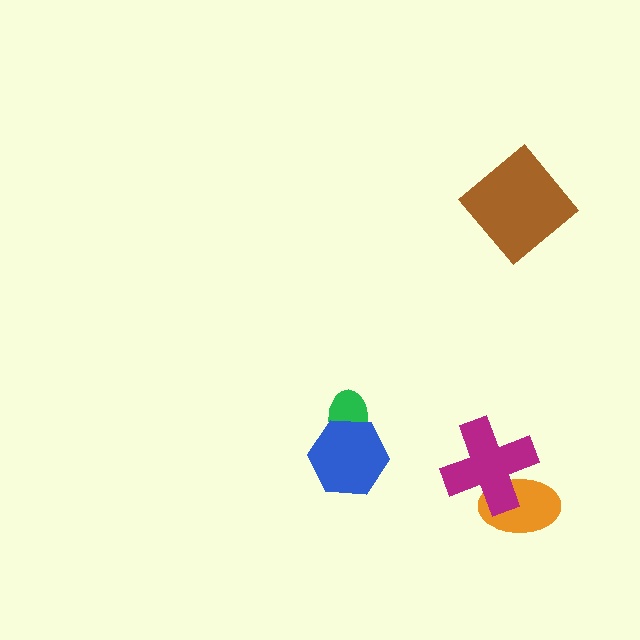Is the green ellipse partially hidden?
Yes, it is partially covered by another shape.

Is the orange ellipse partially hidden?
Yes, it is partially covered by another shape.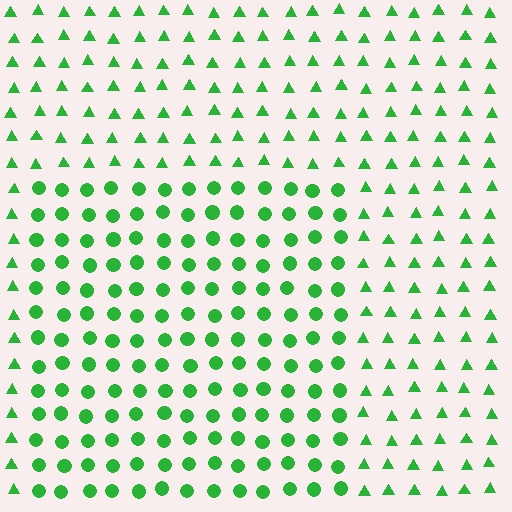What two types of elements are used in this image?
The image uses circles inside the rectangle region and triangles outside it.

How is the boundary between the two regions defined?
The boundary is defined by a change in element shape: circles inside vs. triangles outside. All elements share the same color and spacing.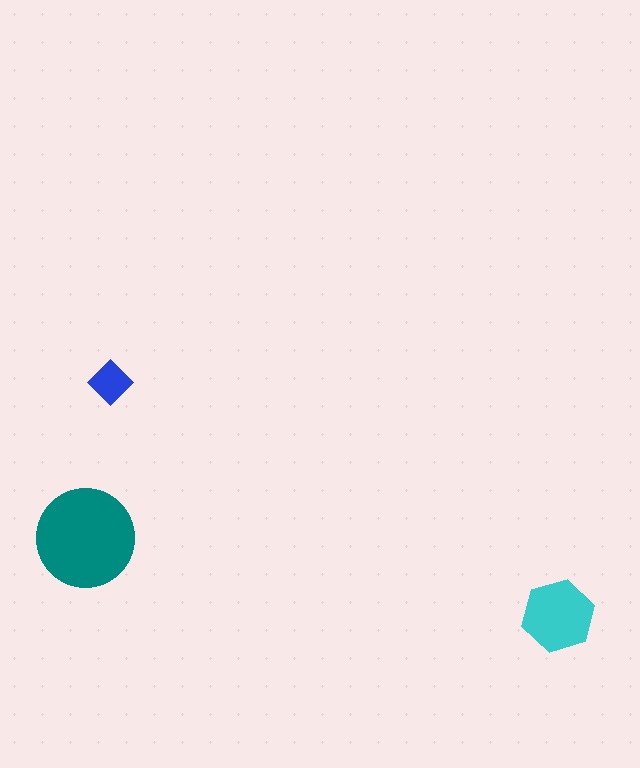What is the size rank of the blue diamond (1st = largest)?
3rd.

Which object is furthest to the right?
The cyan hexagon is rightmost.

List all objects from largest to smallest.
The teal circle, the cyan hexagon, the blue diamond.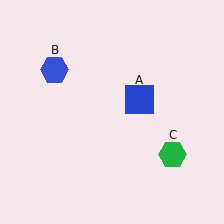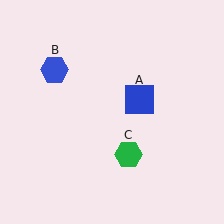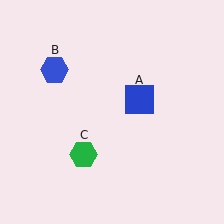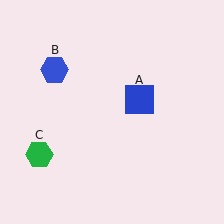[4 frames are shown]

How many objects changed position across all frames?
1 object changed position: green hexagon (object C).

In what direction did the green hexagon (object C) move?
The green hexagon (object C) moved left.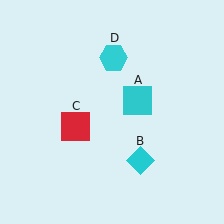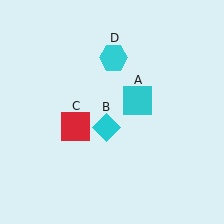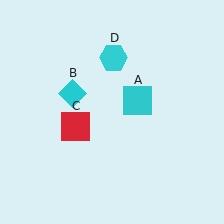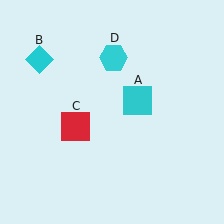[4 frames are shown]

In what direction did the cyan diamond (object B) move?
The cyan diamond (object B) moved up and to the left.